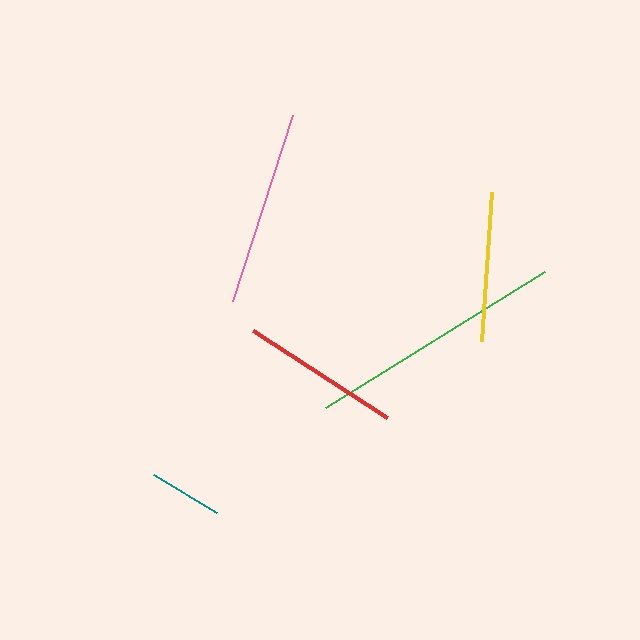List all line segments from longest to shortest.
From longest to shortest: green, pink, red, yellow, teal.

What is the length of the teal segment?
The teal segment is approximately 74 pixels long.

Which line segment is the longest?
The green line is the longest at approximately 257 pixels.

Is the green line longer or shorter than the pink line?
The green line is longer than the pink line.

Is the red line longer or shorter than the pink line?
The pink line is longer than the red line.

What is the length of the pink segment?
The pink segment is approximately 196 pixels long.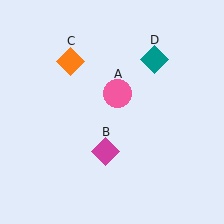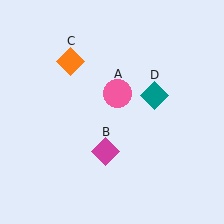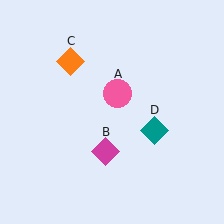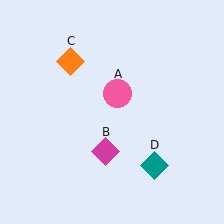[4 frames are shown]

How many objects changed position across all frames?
1 object changed position: teal diamond (object D).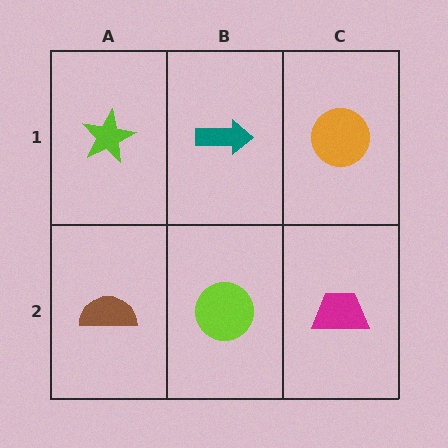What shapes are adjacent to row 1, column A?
A brown semicircle (row 2, column A), a teal arrow (row 1, column B).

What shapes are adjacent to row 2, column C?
An orange circle (row 1, column C), a lime circle (row 2, column B).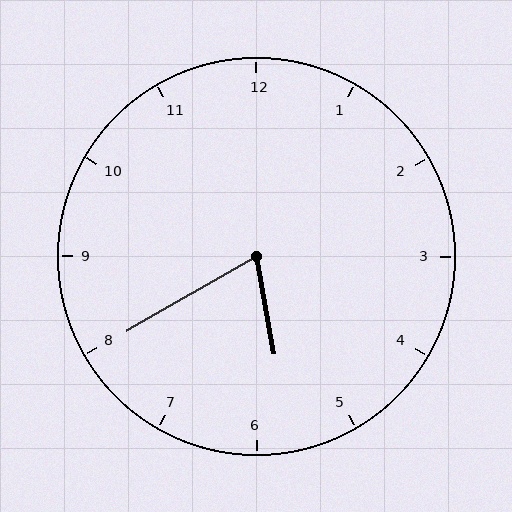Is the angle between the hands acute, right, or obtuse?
It is acute.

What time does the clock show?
5:40.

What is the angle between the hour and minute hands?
Approximately 70 degrees.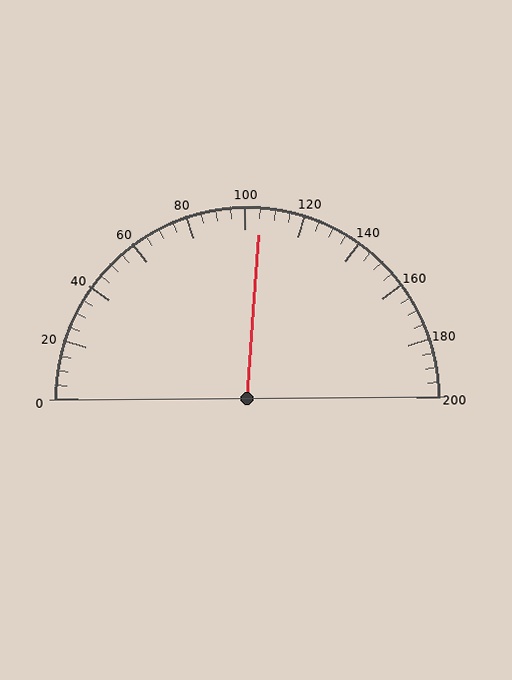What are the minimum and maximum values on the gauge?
The gauge ranges from 0 to 200.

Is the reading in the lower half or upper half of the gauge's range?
The reading is in the upper half of the range (0 to 200).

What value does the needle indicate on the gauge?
The needle indicates approximately 105.